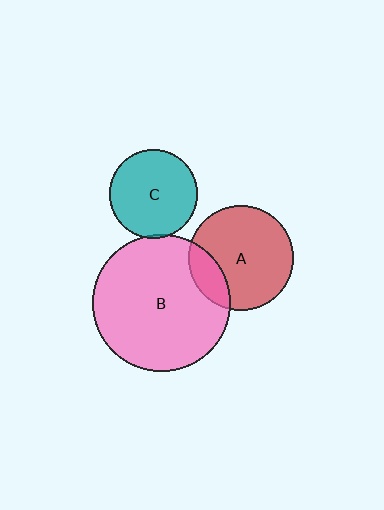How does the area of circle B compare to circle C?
Approximately 2.4 times.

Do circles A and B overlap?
Yes.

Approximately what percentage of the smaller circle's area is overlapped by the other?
Approximately 20%.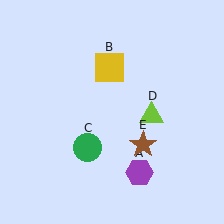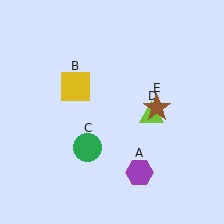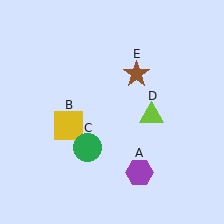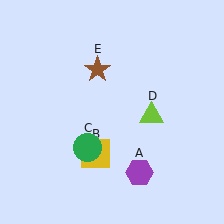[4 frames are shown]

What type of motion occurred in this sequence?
The yellow square (object B), brown star (object E) rotated counterclockwise around the center of the scene.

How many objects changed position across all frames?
2 objects changed position: yellow square (object B), brown star (object E).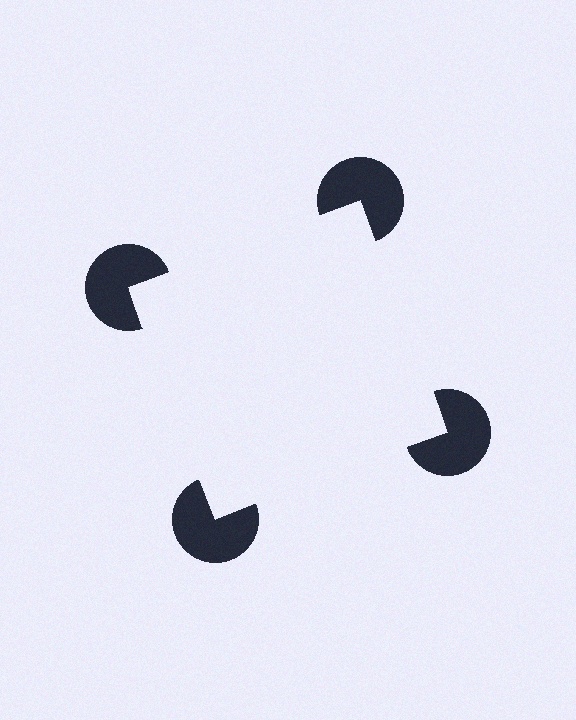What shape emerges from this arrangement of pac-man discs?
An illusory square — its edges are inferred from the aligned wedge cuts in the pac-man discs, not physically drawn.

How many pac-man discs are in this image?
There are 4 — one at each vertex of the illusory square.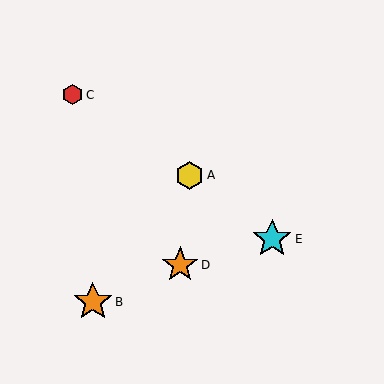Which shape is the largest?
The cyan star (labeled E) is the largest.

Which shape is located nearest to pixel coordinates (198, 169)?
The yellow hexagon (labeled A) at (190, 175) is nearest to that location.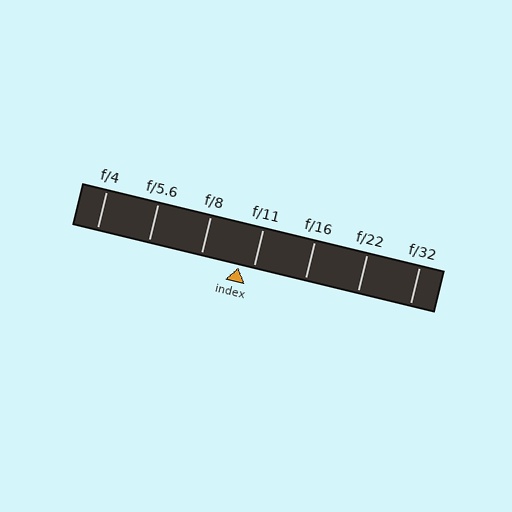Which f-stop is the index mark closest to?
The index mark is closest to f/11.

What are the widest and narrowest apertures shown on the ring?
The widest aperture shown is f/4 and the narrowest is f/32.